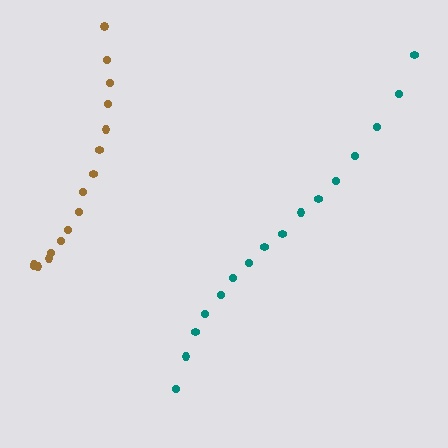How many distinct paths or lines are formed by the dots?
There are 2 distinct paths.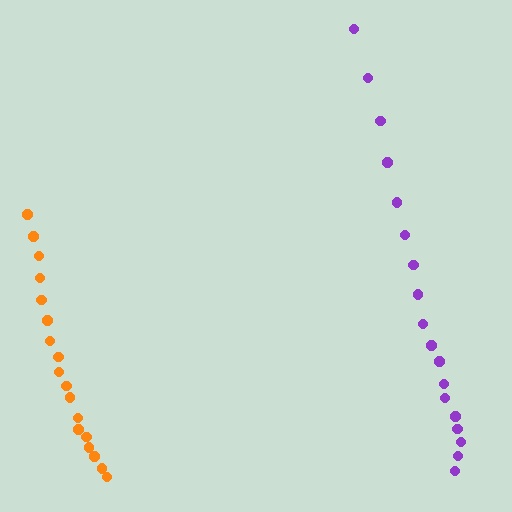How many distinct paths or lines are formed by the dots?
There are 2 distinct paths.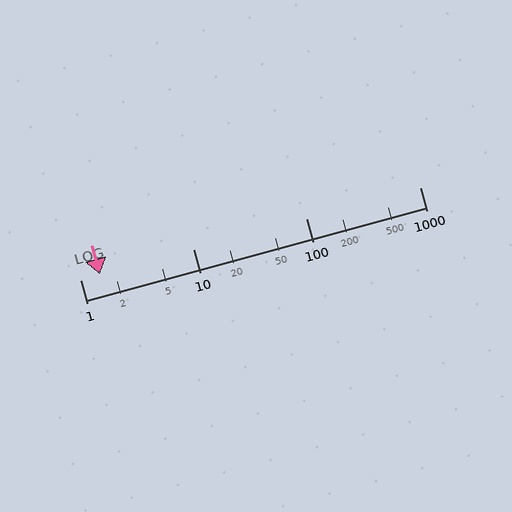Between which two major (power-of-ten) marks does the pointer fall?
The pointer is between 1 and 10.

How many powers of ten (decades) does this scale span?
The scale spans 3 decades, from 1 to 1000.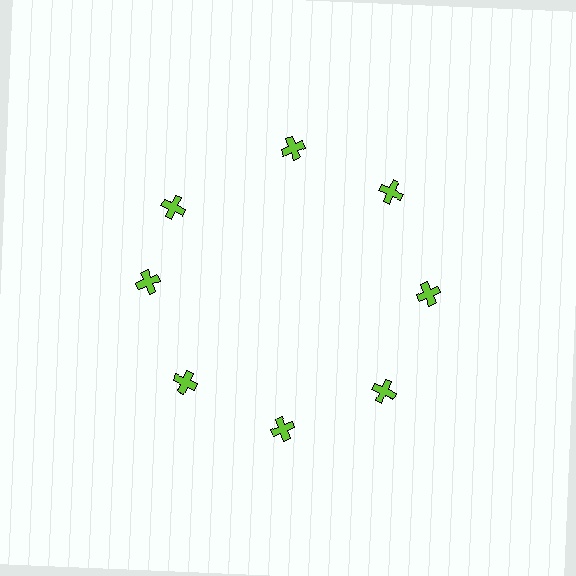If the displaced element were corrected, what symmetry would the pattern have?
It would have 8-fold rotational symmetry — the pattern would map onto itself every 45 degrees.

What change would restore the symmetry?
The symmetry would be restored by rotating it back into even spacing with its neighbors so that all 8 crosses sit at equal angles and equal distance from the center.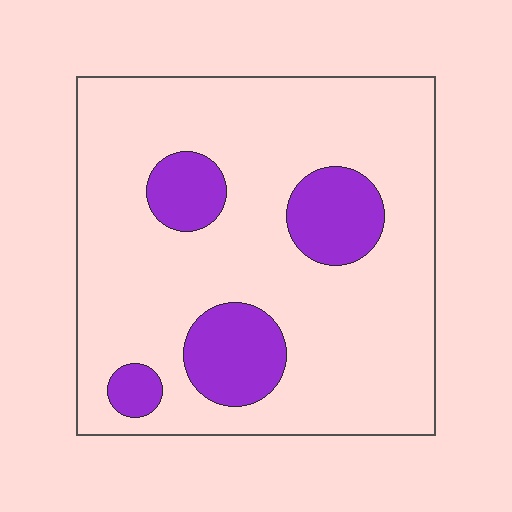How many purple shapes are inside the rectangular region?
4.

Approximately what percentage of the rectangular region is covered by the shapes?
Approximately 20%.